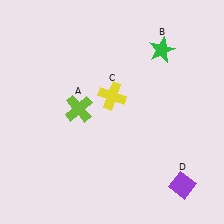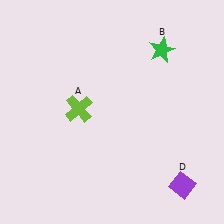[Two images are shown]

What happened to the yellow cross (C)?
The yellow cross (C) was removed in Image 2. It was in the top-right area of Image 1.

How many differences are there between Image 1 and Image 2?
There is 1 difference between the two images.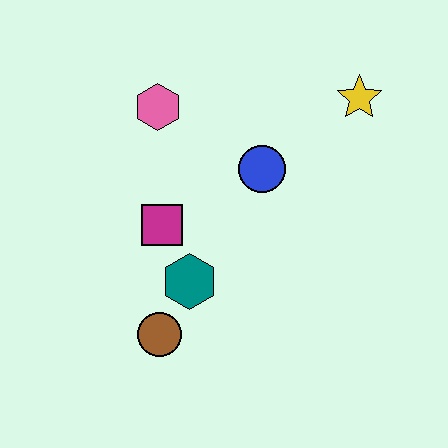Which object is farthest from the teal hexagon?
The yellow star is farthest from the teal hexagon.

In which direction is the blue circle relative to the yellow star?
The blue circle is to the left of the yellow star.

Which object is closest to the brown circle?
The teal hexagon is closest to the brown circle.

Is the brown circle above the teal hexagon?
No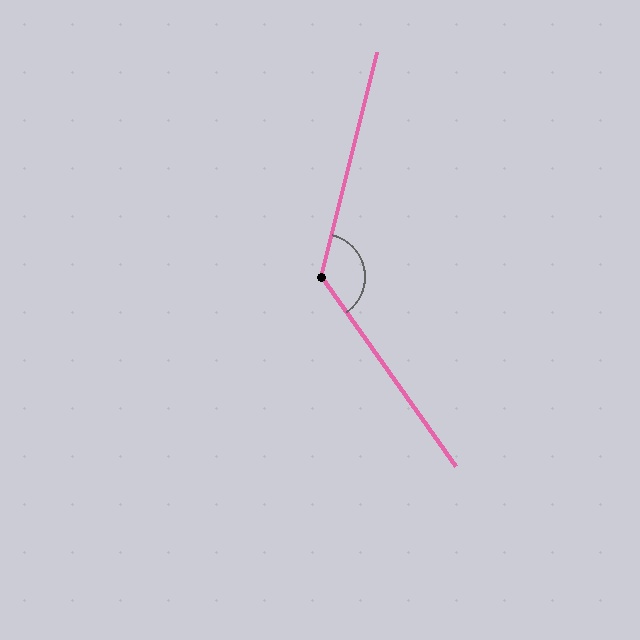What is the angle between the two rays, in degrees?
Approximately 131 degrees.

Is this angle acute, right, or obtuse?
It is obtuse.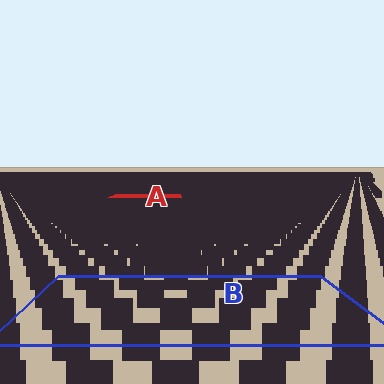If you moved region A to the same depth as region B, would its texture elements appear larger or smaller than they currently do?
They would appear larger. At a closer depth, the same texture elements are projected at a bigger on-screen size.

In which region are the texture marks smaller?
The texture marks are smaller in region A, because it is farther away.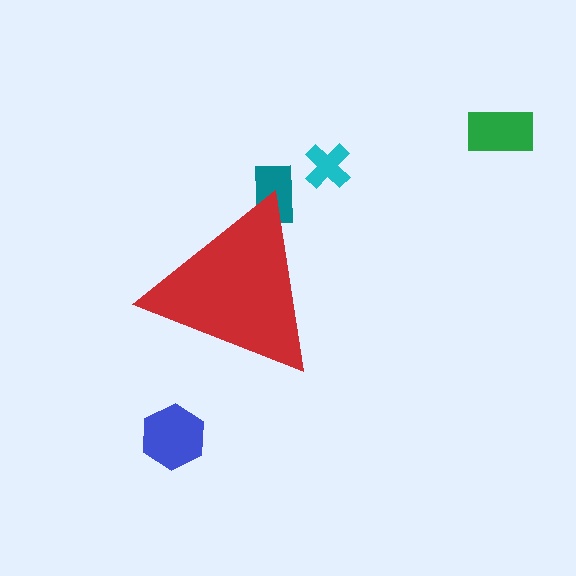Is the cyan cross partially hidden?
No, the cyan cross is fully visible.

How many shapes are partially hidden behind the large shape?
1 shape is partially hidden.